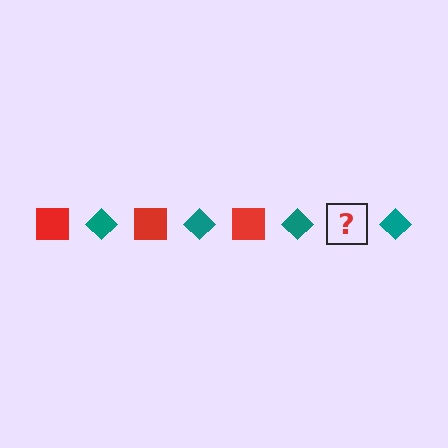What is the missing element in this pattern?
The missing element is a red square.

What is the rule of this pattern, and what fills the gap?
The rule is that the pattern alternates between red square and teal diamond. The gap should be filled with a red square.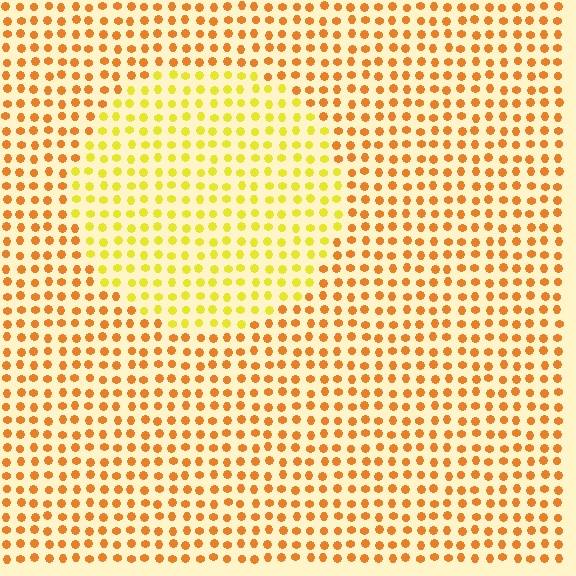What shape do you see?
I see a circle.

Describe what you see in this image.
The image is filled with small orange elements in a uniform arrangement. A circle-shaped region is visible where the elements are tinted to a slightly different hue, forming a subtle color boundary.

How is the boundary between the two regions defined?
The boundary is defined purely by a slight shift in hue (about 34 degrees). Spacing, size, and orientation are identical on both sides.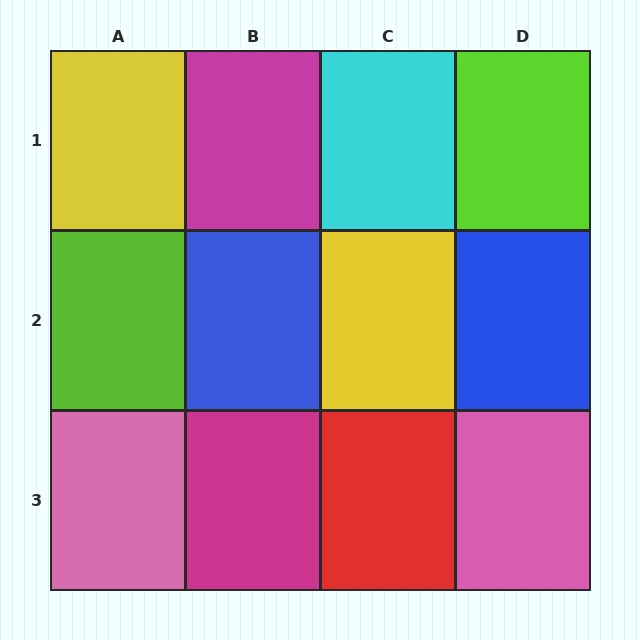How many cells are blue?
2 cells are blue.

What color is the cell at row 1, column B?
Magenta.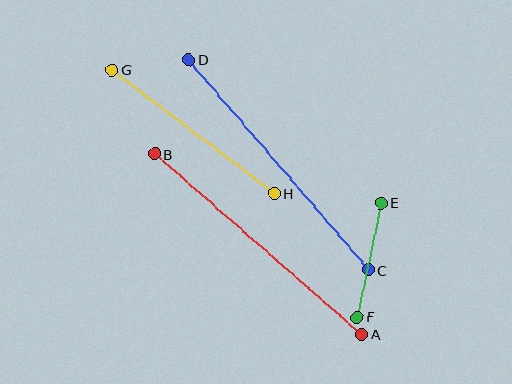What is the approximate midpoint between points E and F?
The midpoint is at approximately (369, 260) pixels.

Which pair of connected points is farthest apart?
Points C and D are farthest apart.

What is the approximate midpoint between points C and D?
The midpoint is at approximately (278, 165) pixels.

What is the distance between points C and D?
The distance is approximately 277 pixels.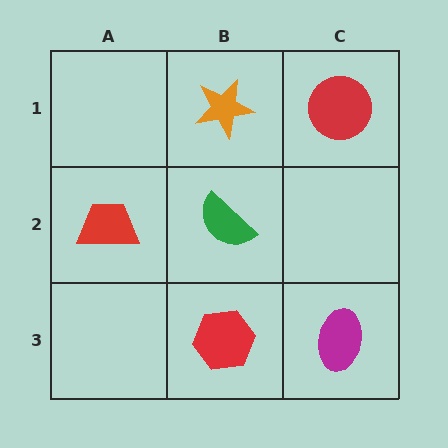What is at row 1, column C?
A red circle.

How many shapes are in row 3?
2 shapes.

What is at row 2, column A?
A red trapezoid.